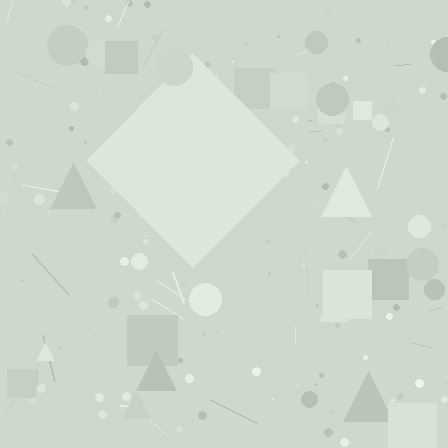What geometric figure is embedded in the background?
A diamond is embedded in the background.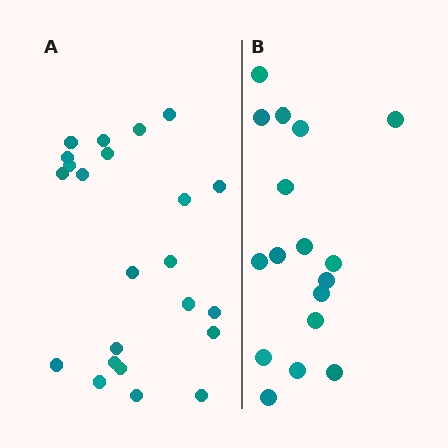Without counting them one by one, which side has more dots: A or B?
Region A (the left region) has more dots.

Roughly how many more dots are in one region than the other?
Region A has about 6 more dots than region B.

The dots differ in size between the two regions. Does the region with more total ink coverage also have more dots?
No. Region B has more total ink coverage because its dots are larger, but region A actually contains more individual dots. Total area can be misleading — the number of items is what matters here.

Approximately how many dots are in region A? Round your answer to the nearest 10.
About 20 dots. (The exact count is 23, which rounds to 20.)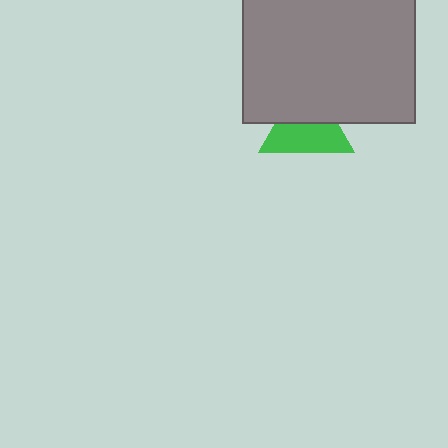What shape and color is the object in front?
The object in front is a gray square.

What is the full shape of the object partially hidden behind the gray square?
The partially hidden object is a green triangle.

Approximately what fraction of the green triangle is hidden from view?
Roughly 42% of the green triangle is hidden behind the gray square.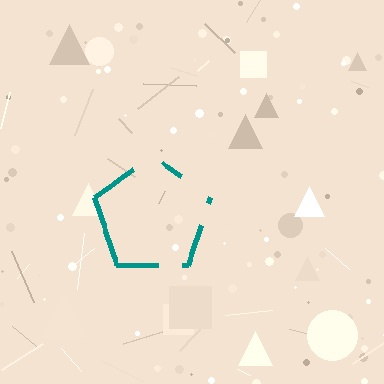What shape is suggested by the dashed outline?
The dashed outline suggests a pentagon.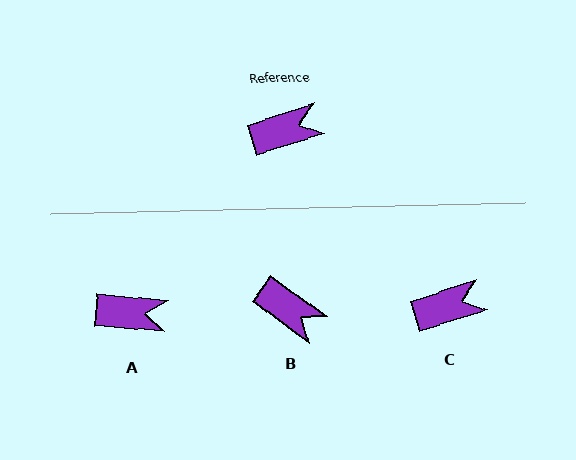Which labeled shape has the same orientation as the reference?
C.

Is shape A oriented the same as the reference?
No, it is off by about 23 degrees.